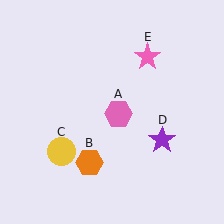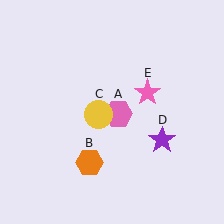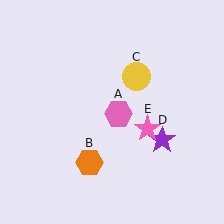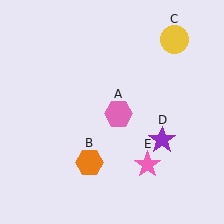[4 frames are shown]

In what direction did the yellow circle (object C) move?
The yellow circle (object C) moved up and to the right.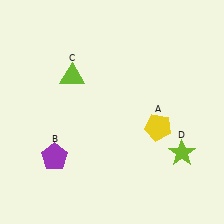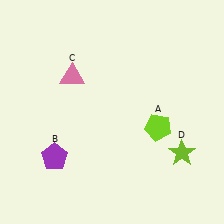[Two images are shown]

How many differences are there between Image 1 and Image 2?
There are 2 differences between the two images.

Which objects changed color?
A changed from yellow to lime. C changed from lime to pink.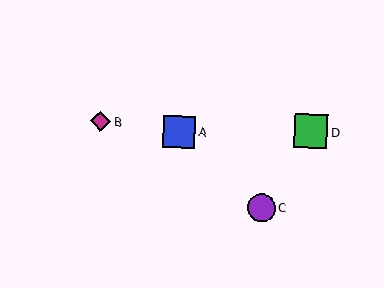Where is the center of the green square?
The center of the green square is at (311, 131).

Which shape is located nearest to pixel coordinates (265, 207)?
The purple circle (labeled C) at (261, 208) is nearest to that location.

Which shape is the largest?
The green square (labeled D) is the largest.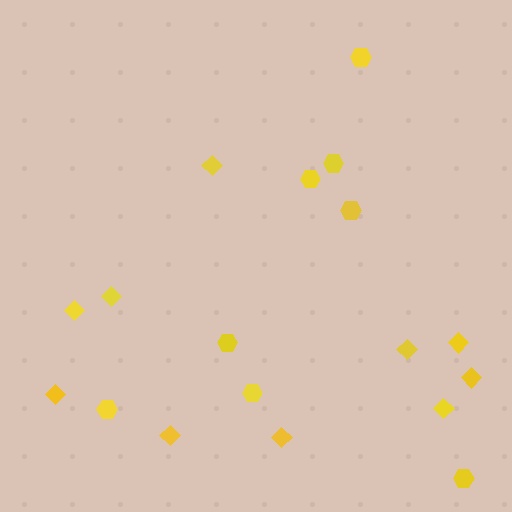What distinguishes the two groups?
There are 2 groups: one group of hexagons (8) and one group of diamonds (10).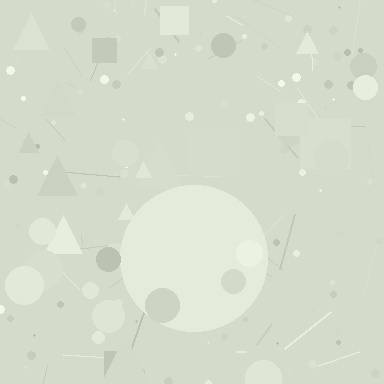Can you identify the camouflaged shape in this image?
The camouflaged shape is a circle.